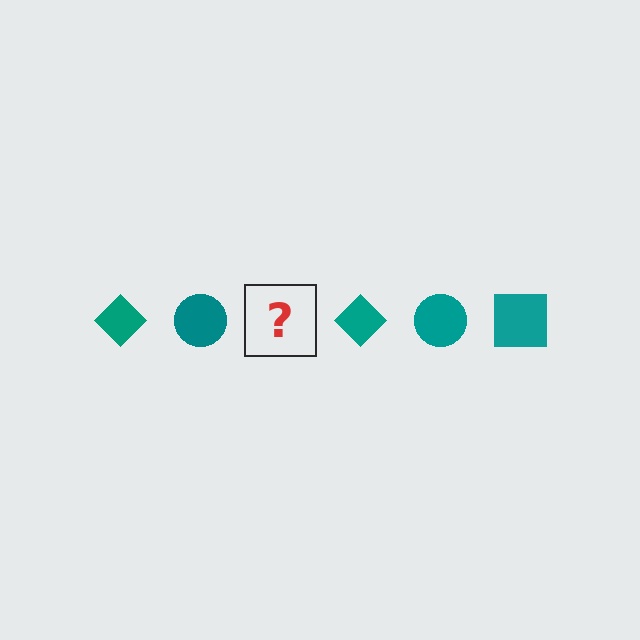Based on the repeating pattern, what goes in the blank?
The blank should be a teal square.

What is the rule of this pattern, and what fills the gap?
The rule is that the pattern cycles through diamond, circle, square shapes in teal. The gap should be filled with a teal square.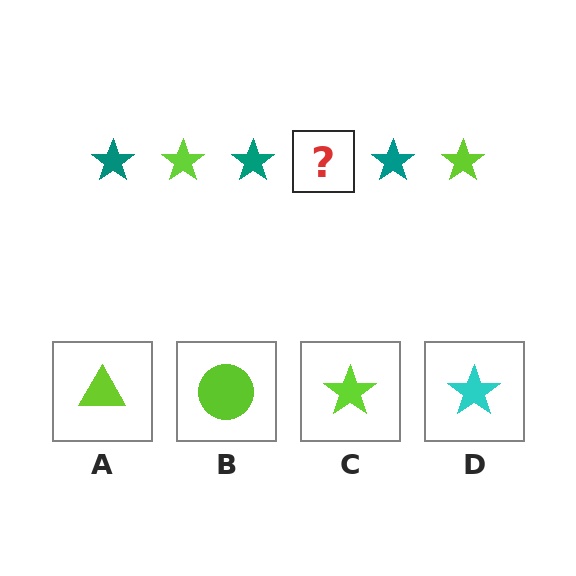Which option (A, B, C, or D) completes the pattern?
C.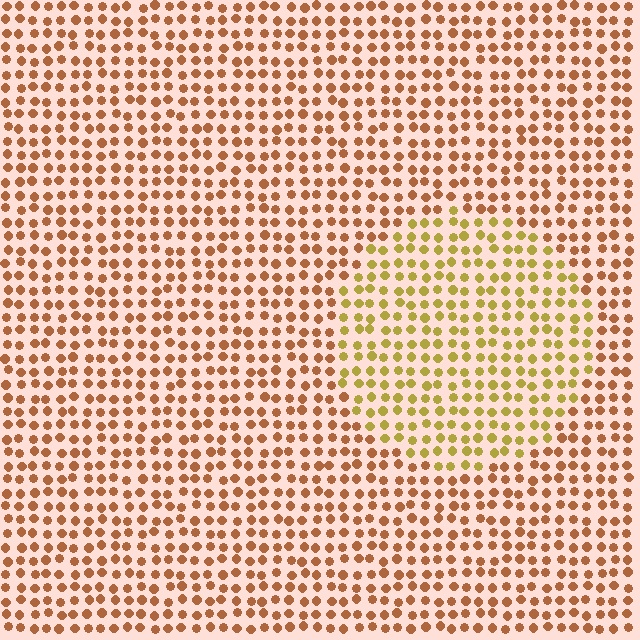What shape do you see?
I see a circle.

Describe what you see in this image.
The image is filled with small brown elements in a uniform arrangement. A circle-shaped region is visible where the elements are tinted to a slightly different hue, forming a subtle color boundary.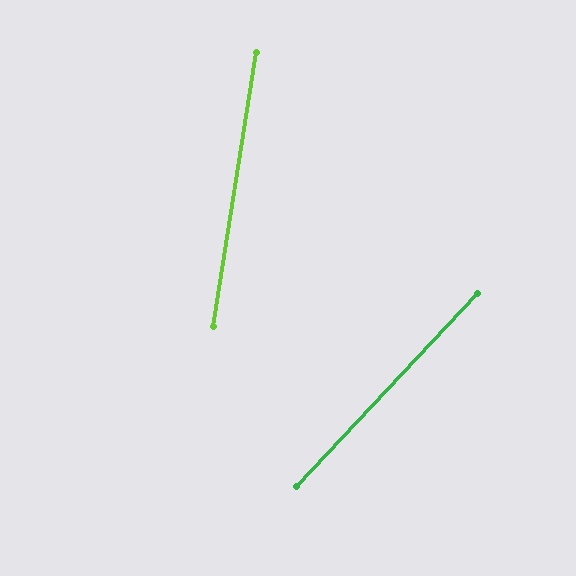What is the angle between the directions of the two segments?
Approximately 34 degrees.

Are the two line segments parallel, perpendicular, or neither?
Neither parallel nor perpendicular — they differ by about 34°.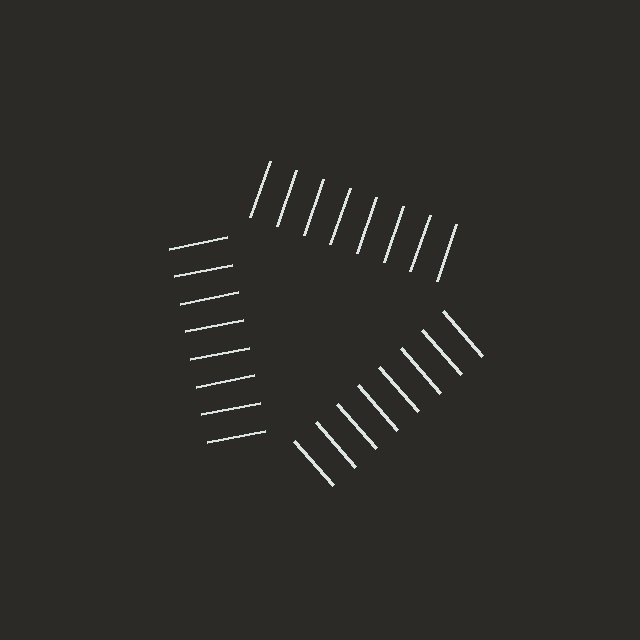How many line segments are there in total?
24 — 8 along each of the 3 edges.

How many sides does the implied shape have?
3 sides — the line-ends trace a triangle.